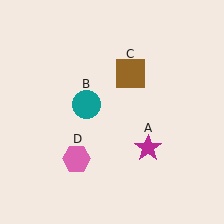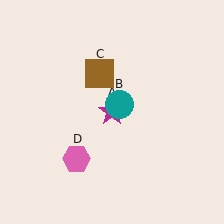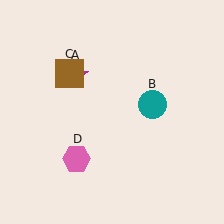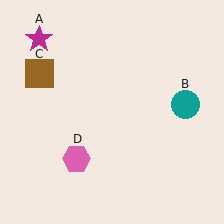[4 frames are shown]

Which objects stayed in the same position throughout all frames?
Pink hexagon (object D) remained stationary.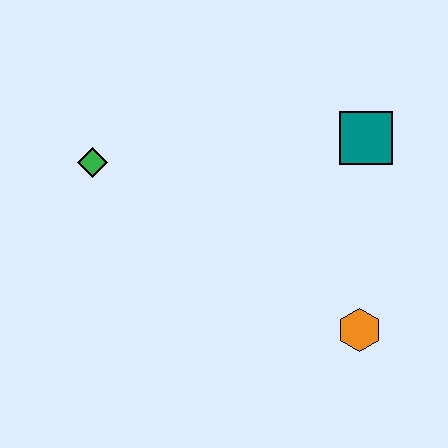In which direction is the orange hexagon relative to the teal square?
The orange hexagon is below the teal square.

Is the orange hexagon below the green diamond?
Yes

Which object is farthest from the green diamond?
The orange hexagon is farthest from the green diamond.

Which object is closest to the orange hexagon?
The teal square is closest to the orange hexagon.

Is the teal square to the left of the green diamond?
No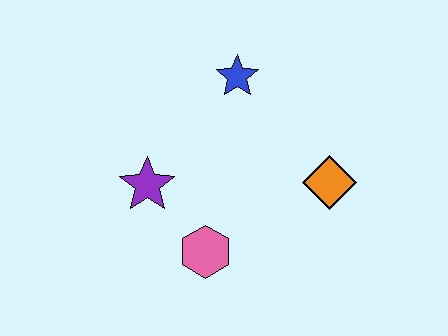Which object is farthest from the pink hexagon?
The blue star is farthest from the pink hexagon.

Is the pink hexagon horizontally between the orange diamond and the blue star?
No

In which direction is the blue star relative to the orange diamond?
The blue star is above the orange diamond.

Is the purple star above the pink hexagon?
Yes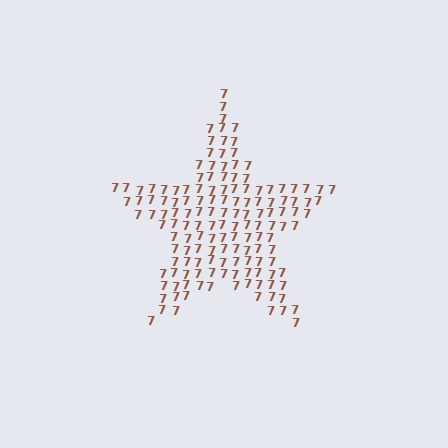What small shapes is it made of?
It is made of small digit 7's.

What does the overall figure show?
The overall figure shows a star.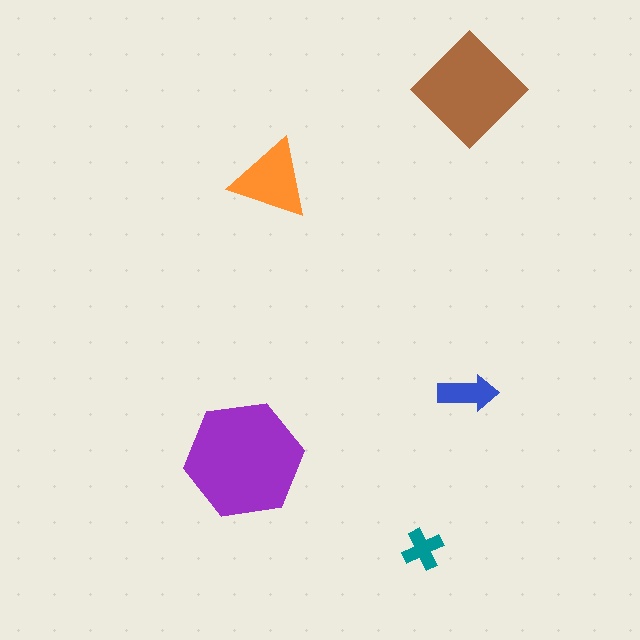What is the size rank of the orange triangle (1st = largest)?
3rd.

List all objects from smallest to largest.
The teal cross, the blue arrow, the orange triangle, the brown diamond, the purple hexagon.